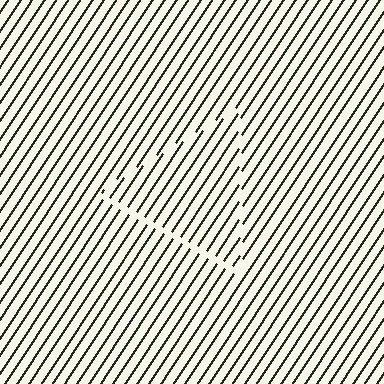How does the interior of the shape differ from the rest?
The interior of the shape contains the same grating, shifted by half a period — the contour is defined by the phase discontinuity where line-ends from the inner and outer gratings abut.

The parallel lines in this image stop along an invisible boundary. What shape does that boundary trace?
An illusory triangle. The interior of the shape contains the same grating, shifted by half a period — the contour is defined by the phase discontinuity where line-ends from the inner and outer gratings abut.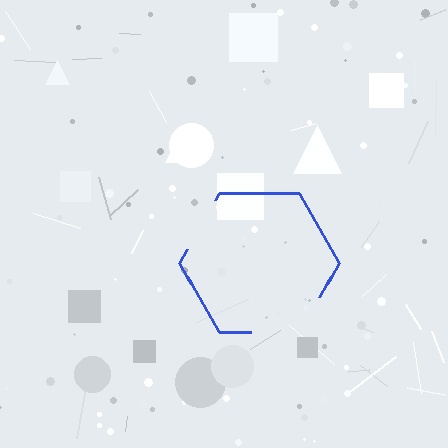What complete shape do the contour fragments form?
The contour fragments form a hexagon.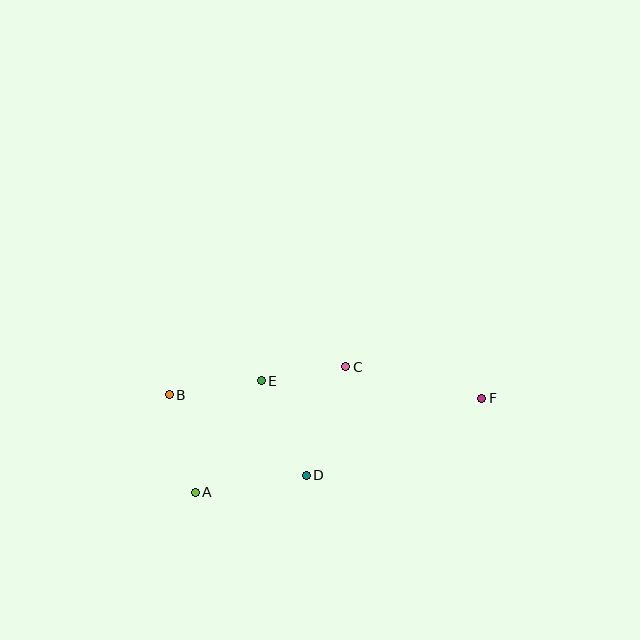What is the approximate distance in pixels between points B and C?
The distance between B and C is approximately 179 pixels.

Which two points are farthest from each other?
Points B and F are farthest from each other.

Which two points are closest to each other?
Points C and E are closest to each other.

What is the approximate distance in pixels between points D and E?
The distance between D and E is approximately 105 pixels.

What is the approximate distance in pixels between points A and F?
The distance between A and F is approximately 302 pixels.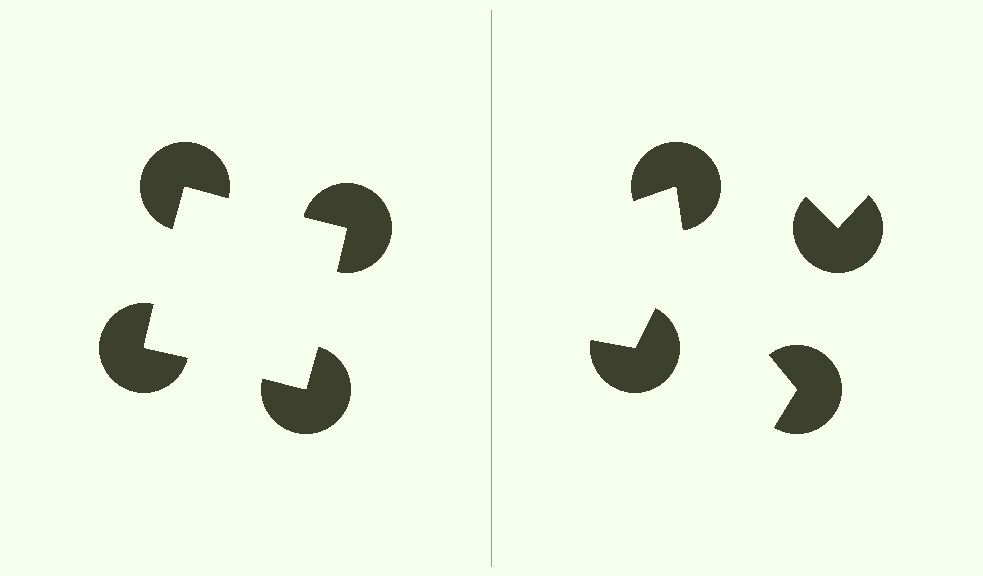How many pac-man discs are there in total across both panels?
8 — 4 on each side.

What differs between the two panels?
The pac-man discs are positioned identically on both sides; only the wedge orientations differ. On the left they align to a square; on the right they are misaligned.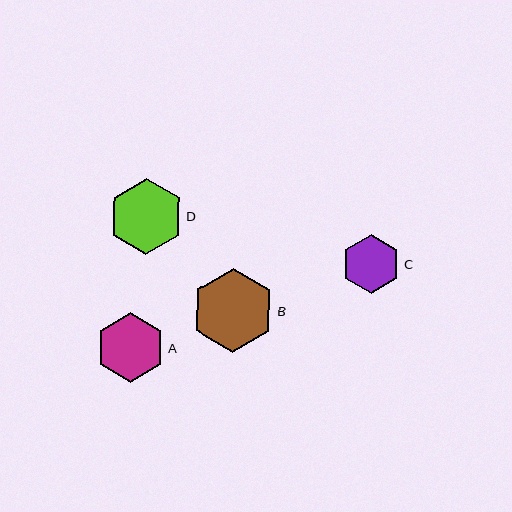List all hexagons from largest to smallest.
From largest to smallest: B, D, A, C.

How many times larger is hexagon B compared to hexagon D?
Hexagon B is approximately 1.1 times the size of hexagon D.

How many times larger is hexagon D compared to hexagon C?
Hexagon D is approximately 1.3 times the size of hexagon C.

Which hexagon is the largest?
Hexagon B is the largest with a size of approximately 83 pixels.